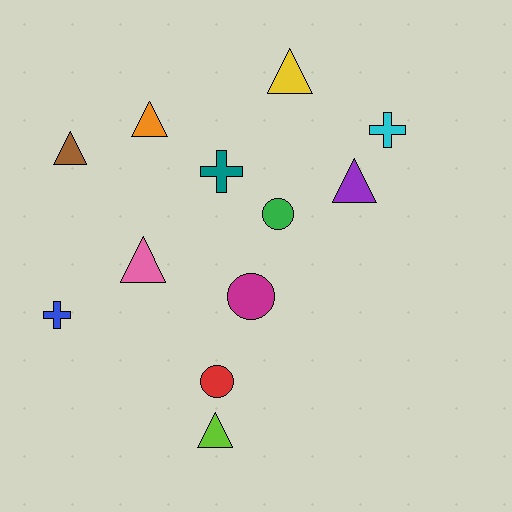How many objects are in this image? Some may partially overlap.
There are 12 objects.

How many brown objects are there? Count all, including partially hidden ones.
There is 1 brown object.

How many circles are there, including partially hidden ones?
There are 3 circles.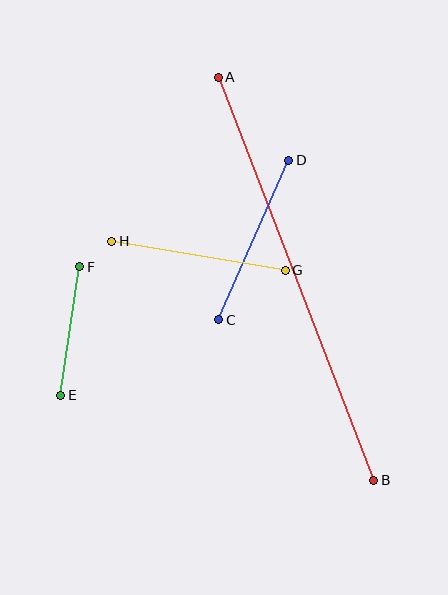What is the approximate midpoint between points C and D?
The midpoint is at approximately (254, 240) pixels.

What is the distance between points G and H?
The distance is approximately 176 pixels.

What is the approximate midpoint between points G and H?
The midpoint is at approximately (198, 256) pixels.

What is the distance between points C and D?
The distance is approximately 174 pixels.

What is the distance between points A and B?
The distance is approximately 432 pixels.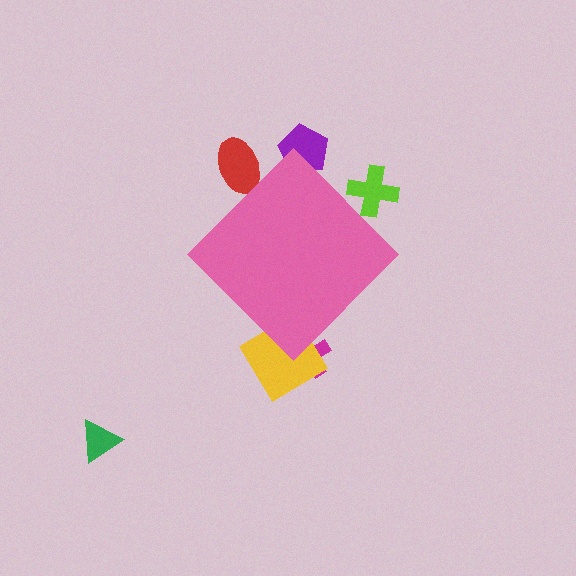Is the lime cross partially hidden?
Yes, the lime cross is partially hidden behind the pink diamond.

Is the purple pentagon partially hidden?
Yes, the purple pentagon is partially hidden behind the pink diamond.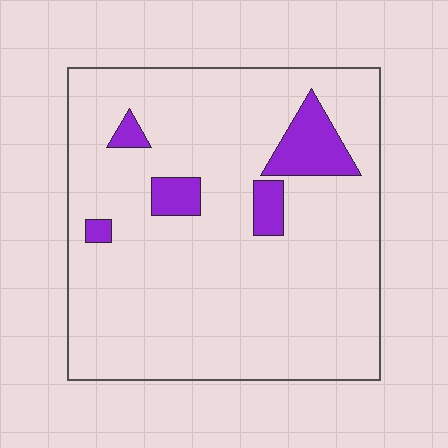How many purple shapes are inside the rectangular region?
5.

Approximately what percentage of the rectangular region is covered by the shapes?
Approximately 10%.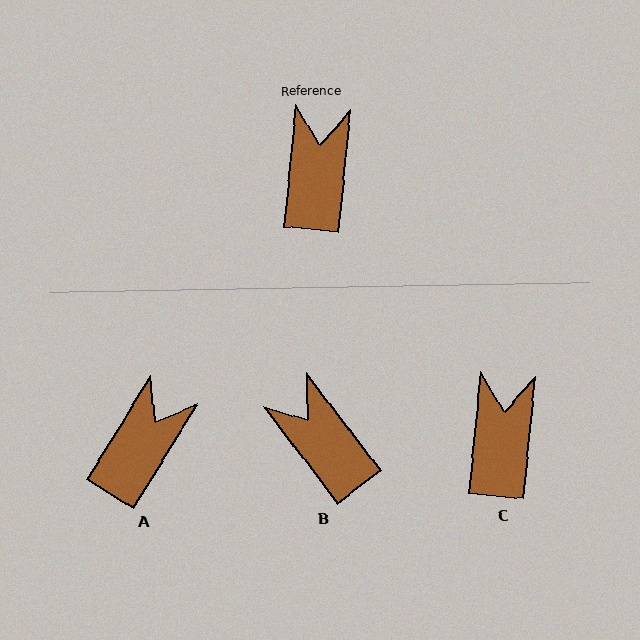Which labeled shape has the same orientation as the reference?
C.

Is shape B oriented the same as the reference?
No, it is off by about 43 degrees.